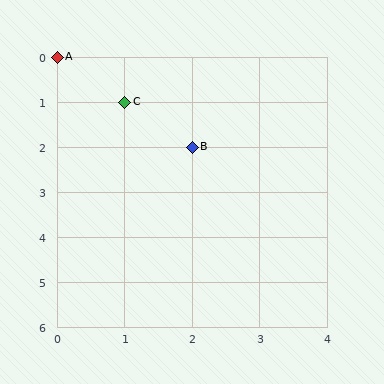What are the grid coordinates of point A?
Point A is at grid coordinates (0, 0).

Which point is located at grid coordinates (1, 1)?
Point C is at (1, 1).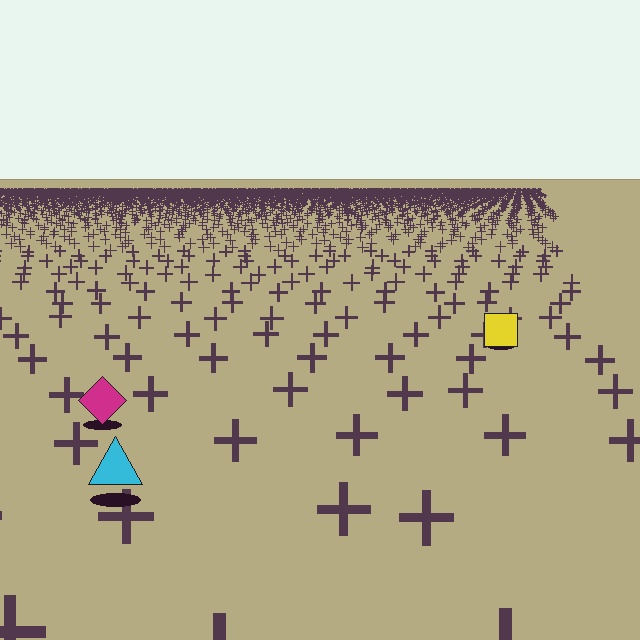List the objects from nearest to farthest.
From nearest to farthest: the cyan triangle, the magenta diamond, the yellow square.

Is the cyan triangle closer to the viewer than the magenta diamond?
Yes. The cyan triangle is closer — you can tell from the texture gradient: the ground texture is coarser near it.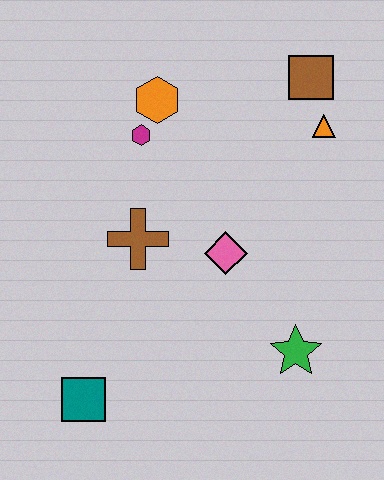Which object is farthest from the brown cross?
The brown square is farthest from the brown cross.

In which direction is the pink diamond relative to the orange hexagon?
The pink diamond is below the orange hexagon.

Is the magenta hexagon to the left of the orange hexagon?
Yes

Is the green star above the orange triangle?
No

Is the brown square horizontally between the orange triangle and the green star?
Yes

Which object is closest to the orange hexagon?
The magenta hexagon is closest to the orange hexagon.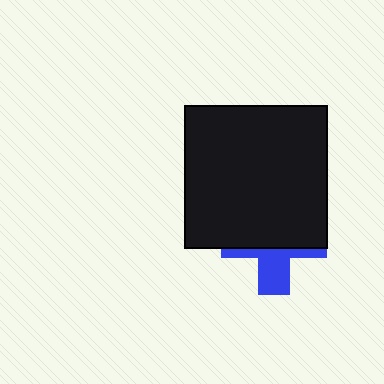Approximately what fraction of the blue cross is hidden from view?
Roughly 64% of the blue cross is hidden behind the black square.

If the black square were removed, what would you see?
You would see the complete blue cross.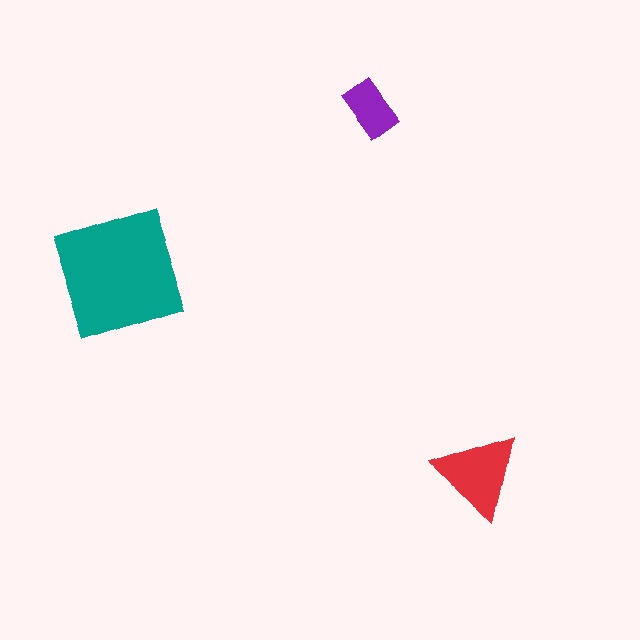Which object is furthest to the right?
The red triangle is rightmost.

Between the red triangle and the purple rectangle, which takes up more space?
The red triangle.